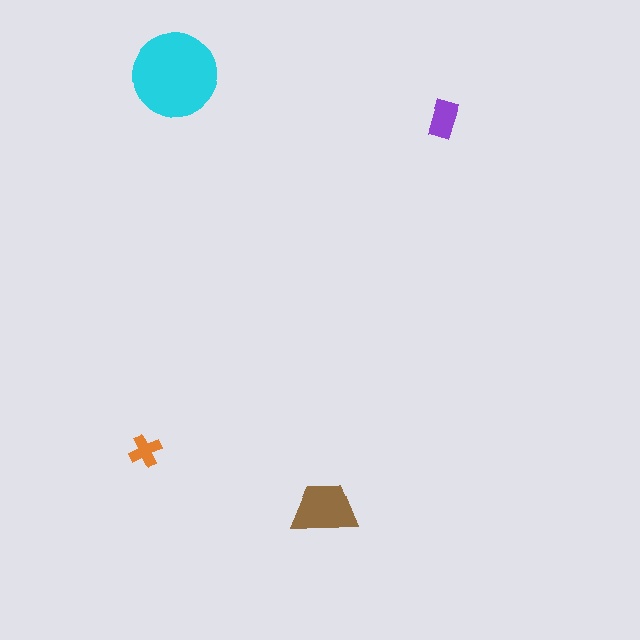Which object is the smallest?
The orange cross.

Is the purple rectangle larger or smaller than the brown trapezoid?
Smaller.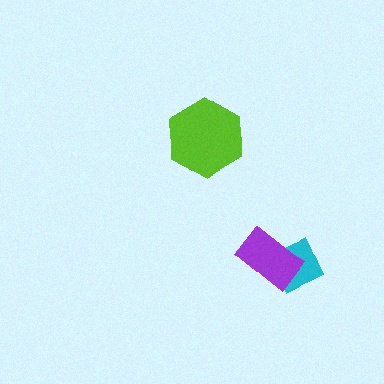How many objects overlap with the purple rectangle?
1 object overlaps with the purple rectangle.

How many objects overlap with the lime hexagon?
0 objects overlap with the lime hexagon.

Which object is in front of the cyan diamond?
The purple rectangle is in front of the cyan diamond.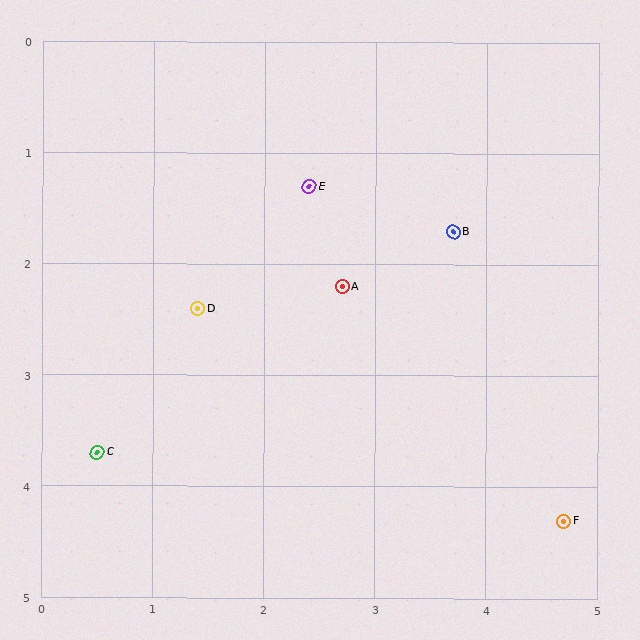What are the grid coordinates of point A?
Point A is at approximately (2.7, 2.2).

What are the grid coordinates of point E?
Point E is at approximately (2.4, 1.3).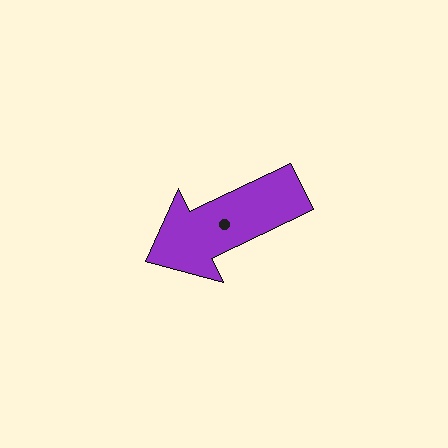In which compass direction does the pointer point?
Southwest.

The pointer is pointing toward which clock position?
Roughly 8 o'clock.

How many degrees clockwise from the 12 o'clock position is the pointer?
Approximately 244 degrees.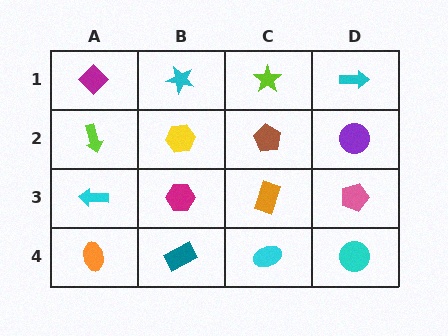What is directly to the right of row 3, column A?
A magenta hexagon.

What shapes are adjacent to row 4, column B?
A magenta hexagon (row 3, column B), an orange ellipse (row 4, column A), a cyan ellipse (row 4, column C).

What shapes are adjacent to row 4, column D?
A pink pentagon (row 3, column D), a cyan ellipse (row 4, column C).